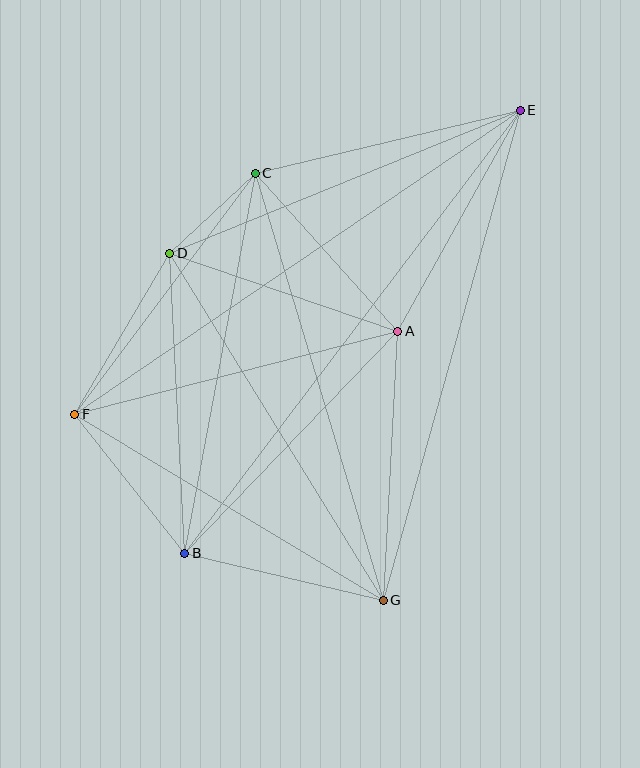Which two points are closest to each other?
Points C and D are closest to each other.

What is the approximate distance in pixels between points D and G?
The distance between D and G is approximately 407 pixels.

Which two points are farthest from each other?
Points B and E are farthest from each other.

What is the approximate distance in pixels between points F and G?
The distance between F and G is approximately 360 pixels.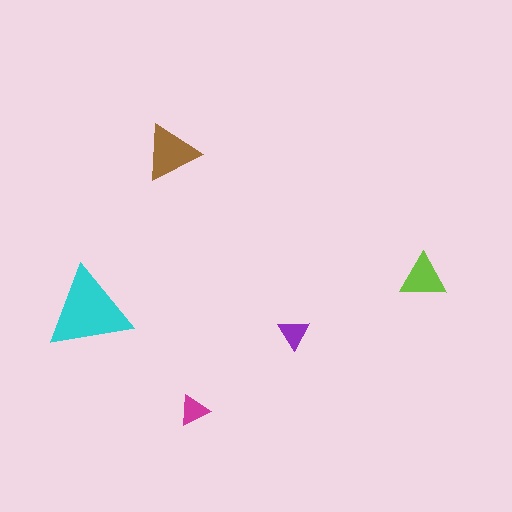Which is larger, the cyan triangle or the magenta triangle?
The cyan one.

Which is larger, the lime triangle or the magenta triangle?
The lime one.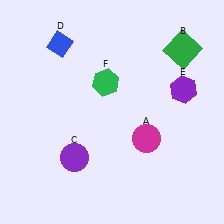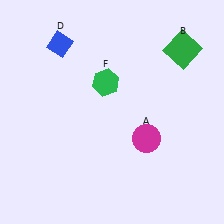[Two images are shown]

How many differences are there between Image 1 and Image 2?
There are 2 differences between the two images.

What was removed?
The purple hexagon (E), the purple circle (C) were removed in Image 2.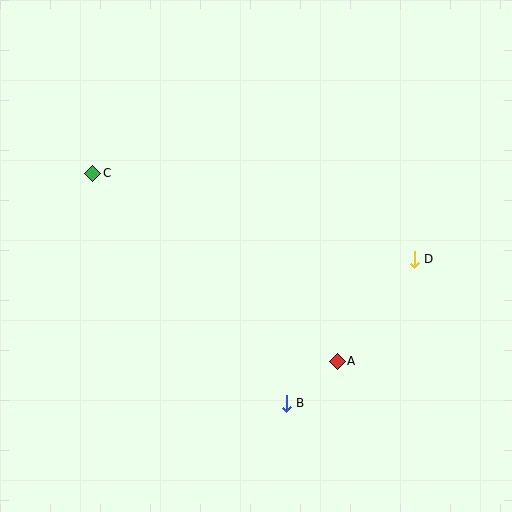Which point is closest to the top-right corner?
Point D is closest to the top-right corner.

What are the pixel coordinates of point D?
Point D is at (414, 259).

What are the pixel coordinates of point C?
Point C is at (93, 173).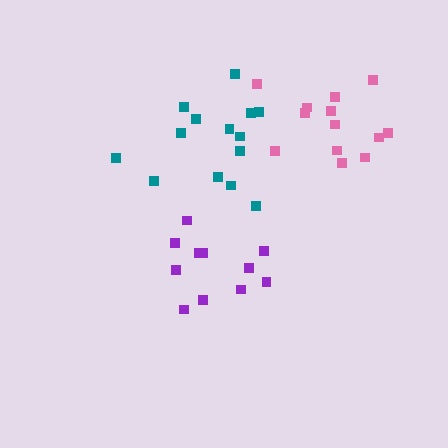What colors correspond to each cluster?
The clusters are colored: purple, teal, pink.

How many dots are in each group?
Group 1: 11 dots, Group 2: 14 dots, Group 3: 13 dots (38 total).